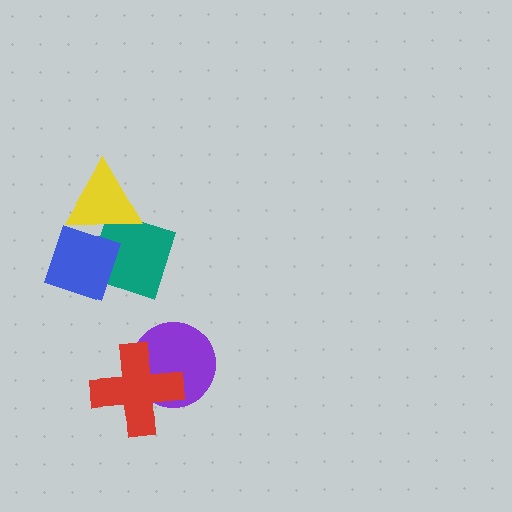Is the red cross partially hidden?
No, no other shape covers it.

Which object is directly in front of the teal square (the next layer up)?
The blue diamond is directly in front of the teal square.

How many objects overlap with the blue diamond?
2 objects overlap with the blue diamond.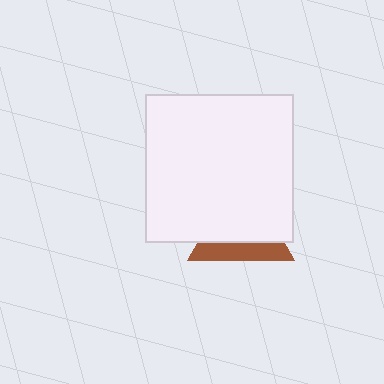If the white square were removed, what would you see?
You would see the complete brown triangle.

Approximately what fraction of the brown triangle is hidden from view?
Roughly 66% of the brown triangle is hidden behind the white square.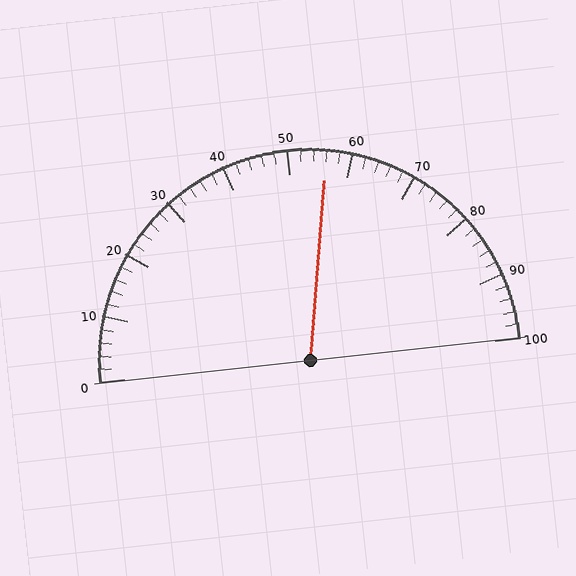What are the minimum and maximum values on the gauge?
The gauge ranges from 0 to 100.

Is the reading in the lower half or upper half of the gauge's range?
The reading is in the upper half of the range (0 to 100).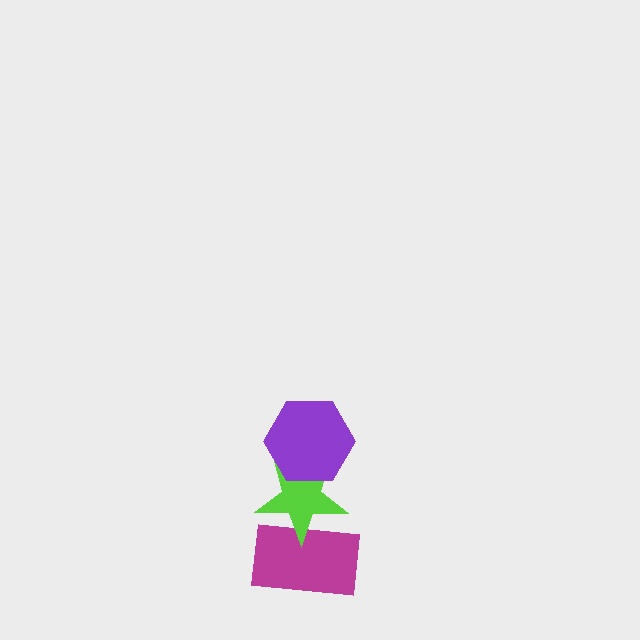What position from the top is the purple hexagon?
The purple hexagon is 1st from the top.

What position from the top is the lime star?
The lime star is 2nd from the top.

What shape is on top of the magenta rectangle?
The lime star is on top of the magenta rectangle.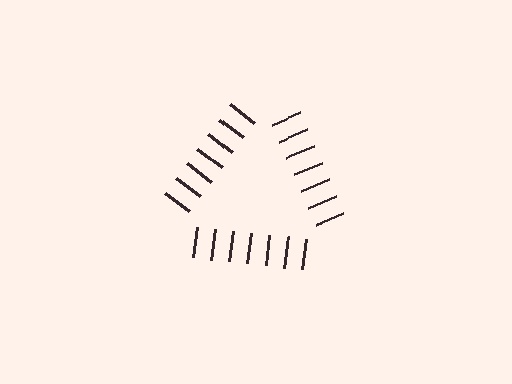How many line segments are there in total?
21 — 7 along each of the 3 edges.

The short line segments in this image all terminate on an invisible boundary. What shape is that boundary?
An illusory triangle — the line segments terminate on its edges but no continuous stroke is drawn.